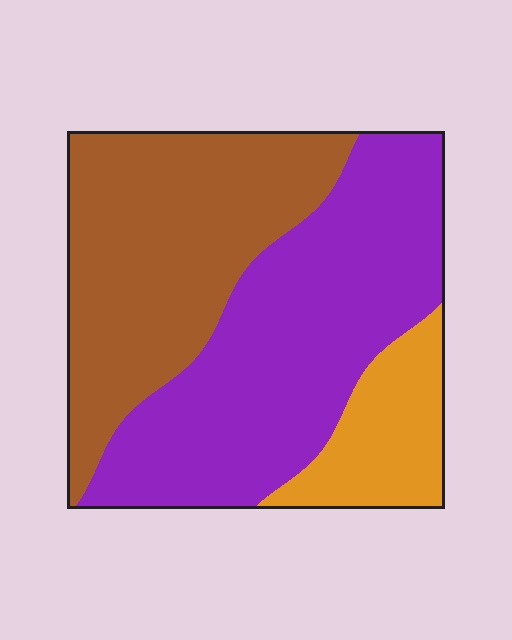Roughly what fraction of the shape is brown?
Brown covers about 40% of the shape.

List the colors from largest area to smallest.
From largest to smallest: purple, brown, orange.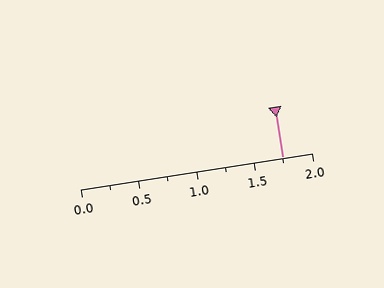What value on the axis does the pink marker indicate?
The marker indicates approximately 1.75.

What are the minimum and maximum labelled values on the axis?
The axis runs from 0.0 to 2.0.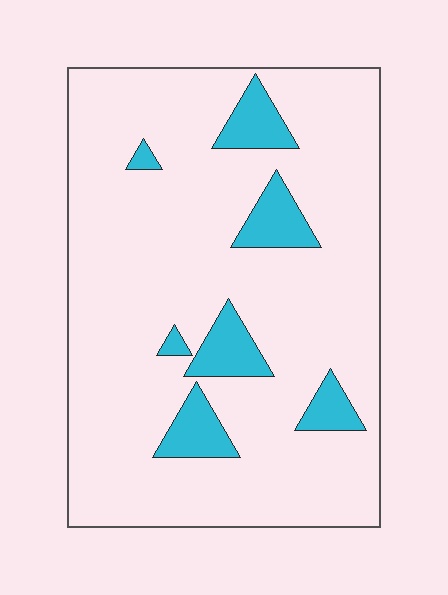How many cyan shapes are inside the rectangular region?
7.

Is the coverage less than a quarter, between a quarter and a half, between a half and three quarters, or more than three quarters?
Less than a quarter.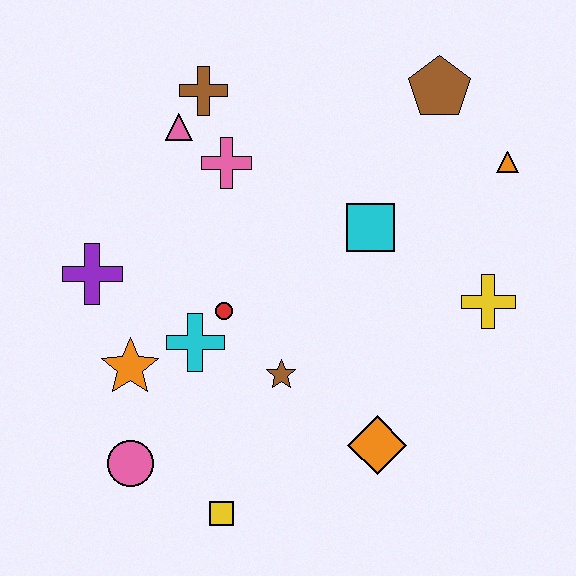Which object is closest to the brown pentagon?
The orange triangle is closest to the brown pentagon.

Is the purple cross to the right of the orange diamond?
No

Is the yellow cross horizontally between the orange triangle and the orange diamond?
Yes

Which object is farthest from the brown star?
The brown pentagon is farthest from the brown star.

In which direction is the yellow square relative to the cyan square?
The yellow square is below the cyan square.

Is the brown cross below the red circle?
No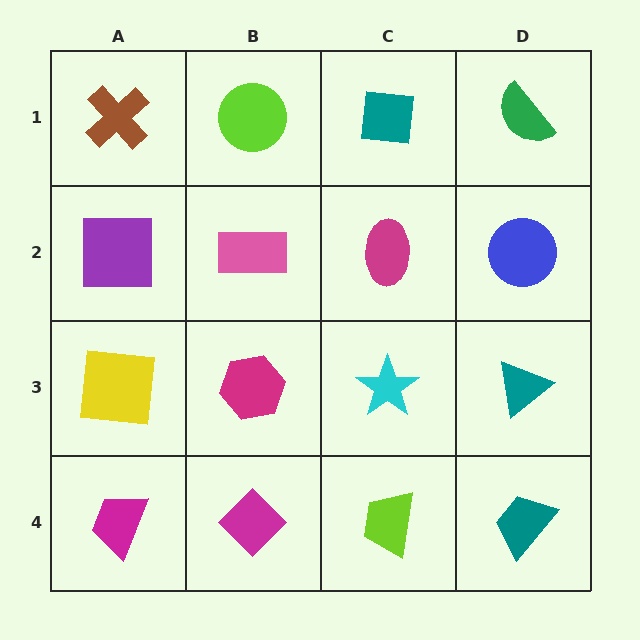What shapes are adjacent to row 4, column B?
A magenta hexagon (row 3, column B), a magenta trapezoid (row 4, column A), a lime trapezoid (row 4, column C).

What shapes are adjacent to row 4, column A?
A yellow square (row 3, column A), a magenta diamond (row 4, column B).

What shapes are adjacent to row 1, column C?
A magenta ellipse (row 2, column C), a lime circle (row 1, column B), a green semicircle (row 1, column D).